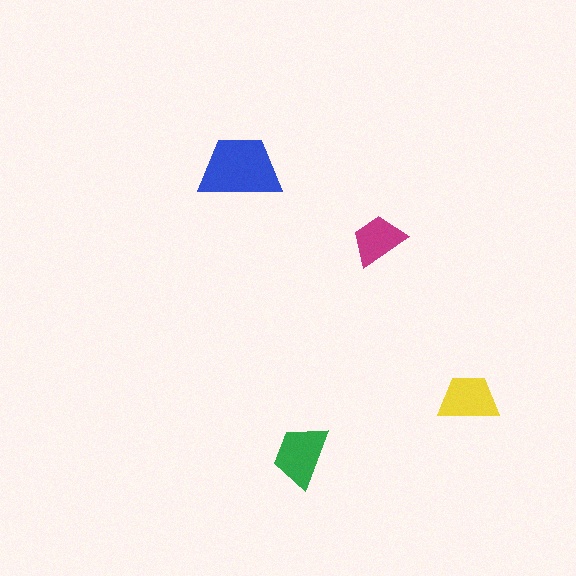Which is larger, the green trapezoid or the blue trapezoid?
The blue one.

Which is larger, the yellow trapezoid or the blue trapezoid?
The blue one.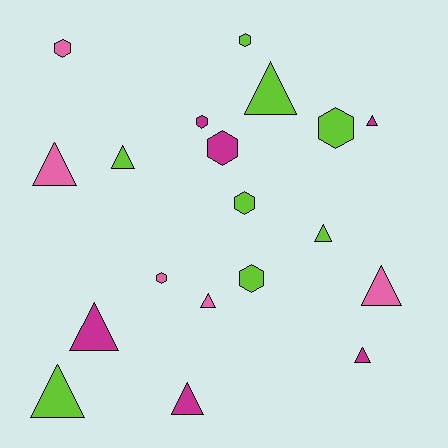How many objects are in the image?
There are 19 objects.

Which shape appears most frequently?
Triangle, with 11 objects.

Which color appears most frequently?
Lime, with 8 objects.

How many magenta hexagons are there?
There are 2 magenta hexagons.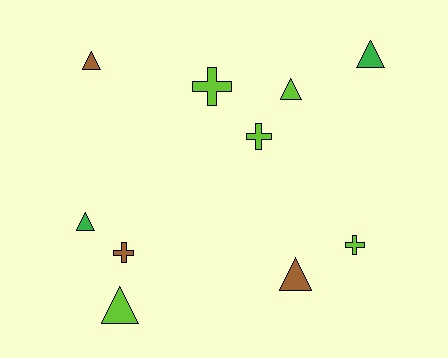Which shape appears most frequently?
Triangle, with 6 objects.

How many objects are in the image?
There are 10 objects.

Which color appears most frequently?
Lime, with 5 objects.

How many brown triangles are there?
There are 2 brown triangles.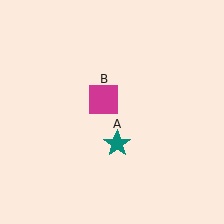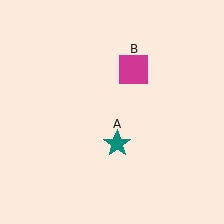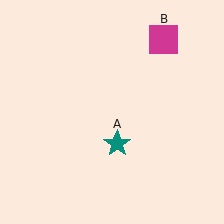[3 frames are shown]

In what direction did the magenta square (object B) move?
The magenta square (object B) moved up and to the right.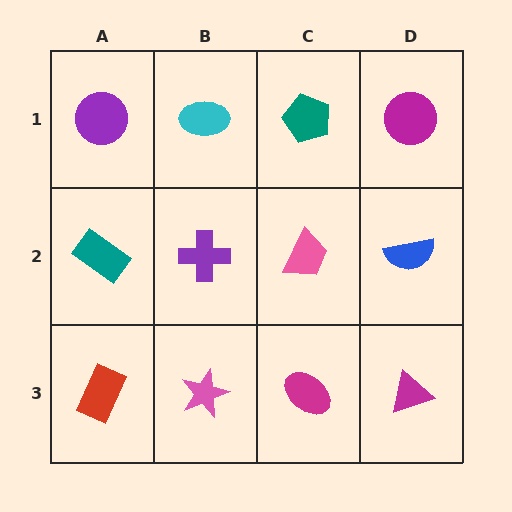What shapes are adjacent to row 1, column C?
A pink trapezoid (row 2, column C), a cyan ellipse (row 1, column B), a magenta circle (row 1, column D).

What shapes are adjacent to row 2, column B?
A cyan ellipse (row 1, column B), a pink star (row 3, column B), a teal rectangle (row 2, column A), a pink trapezoid (row 2, column C).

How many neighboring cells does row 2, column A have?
3.